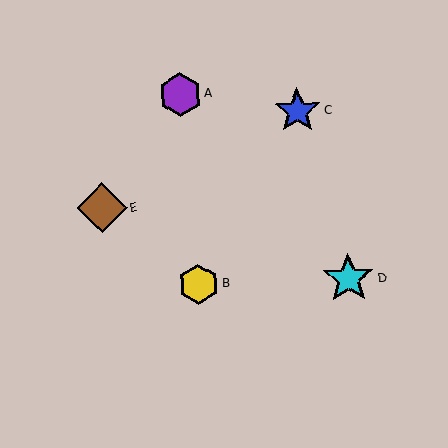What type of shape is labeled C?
Shape C is a blue star.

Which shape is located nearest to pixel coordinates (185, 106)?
The purple hexagon (labeled A) at (180, 95) is nearest to that location.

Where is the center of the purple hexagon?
The center of the purple hexagon is at (180, 95).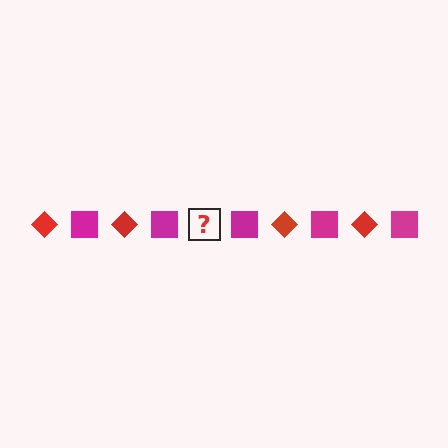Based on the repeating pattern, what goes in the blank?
The blank should be a red diamond.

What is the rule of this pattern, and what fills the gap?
The rule is that the pattern alternates between red diamond and magenta square. The gap should be filled with a red diamond.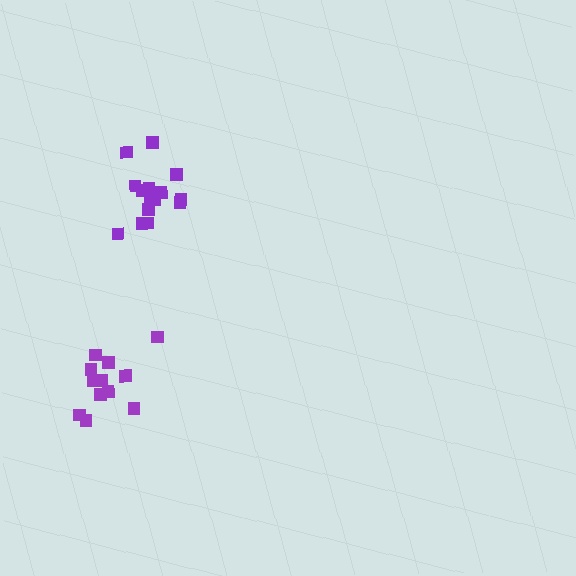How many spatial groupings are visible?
There are 2 spatial groupings.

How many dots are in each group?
Group 1: 12 dots, Group 2: 15 dots (27 total).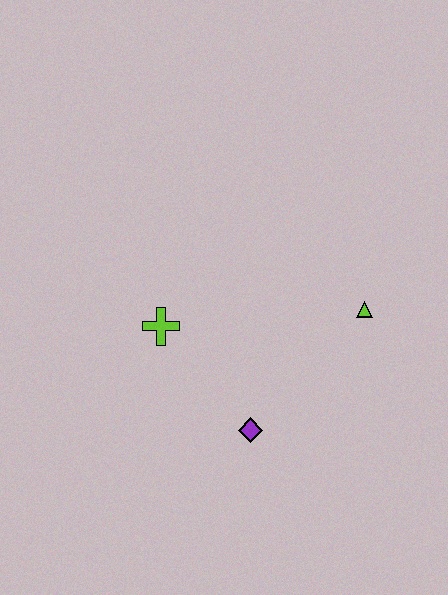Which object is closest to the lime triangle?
The purple diamond is closest to the lime triangle.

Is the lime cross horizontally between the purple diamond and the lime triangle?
No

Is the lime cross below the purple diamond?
No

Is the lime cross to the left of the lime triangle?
Yes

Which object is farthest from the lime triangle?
The lime cross is farthest from the lime triangle.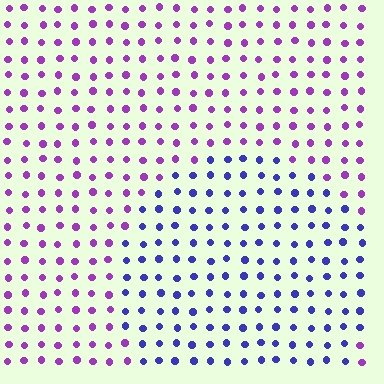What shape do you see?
I see a circle.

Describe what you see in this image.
The image is filled with small purple elements in a uniform arrangement. A circle-shaped region is visible where the elements are tinted to a slightly different hue, forming a subtle color boundary.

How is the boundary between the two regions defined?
The boundary is defined purely by a slight shift in hue (about 47 degrees). Spacing, size, and orientation are identical on both sides.